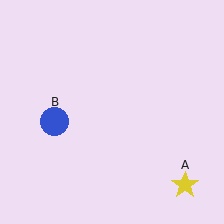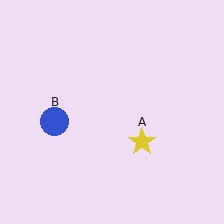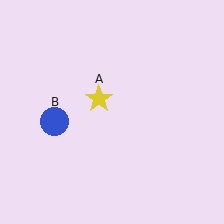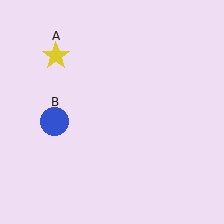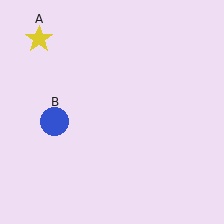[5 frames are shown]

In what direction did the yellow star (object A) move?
The yellow star (object A) moved up and to the left.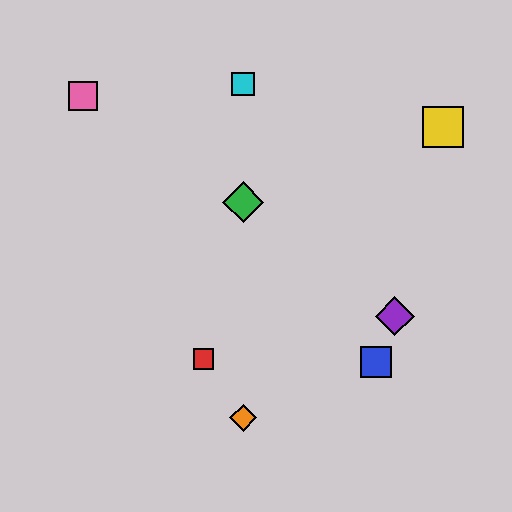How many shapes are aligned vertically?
3 shapes (the green diamond, the orange diamond, the cyan square) are aligned vertically.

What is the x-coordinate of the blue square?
The blue square is at x≈376.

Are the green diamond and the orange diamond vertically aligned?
Yes, both are at x≈243.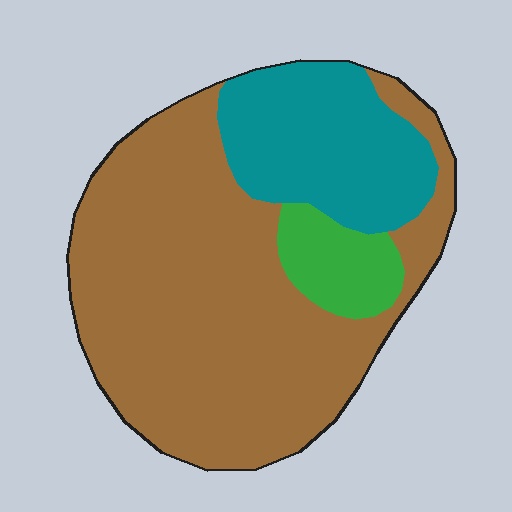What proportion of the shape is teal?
Teal covers 23% of the shape.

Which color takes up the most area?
Brown, at roughly 70%.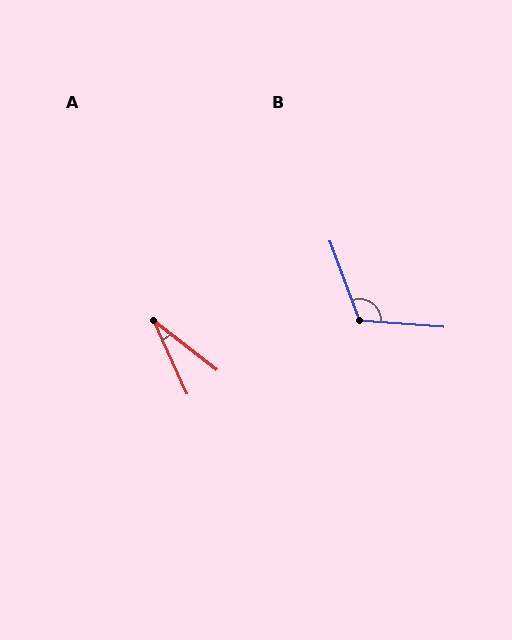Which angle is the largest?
B, at approximately 114 degrees.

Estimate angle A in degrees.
Approximately 28 degrees.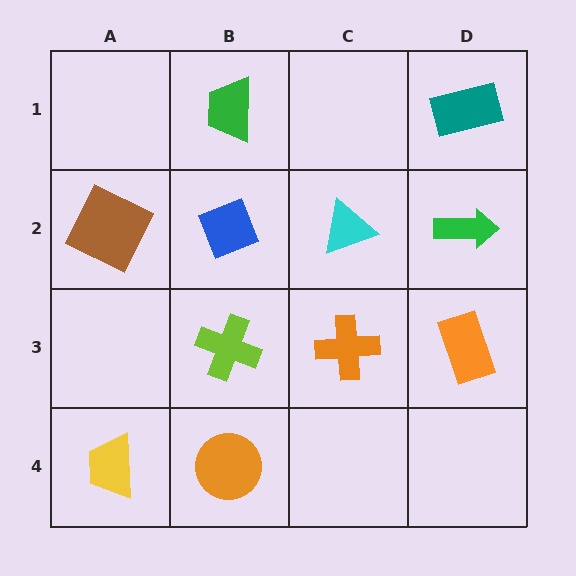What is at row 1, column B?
A green trapezoid.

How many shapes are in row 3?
3 shapes.